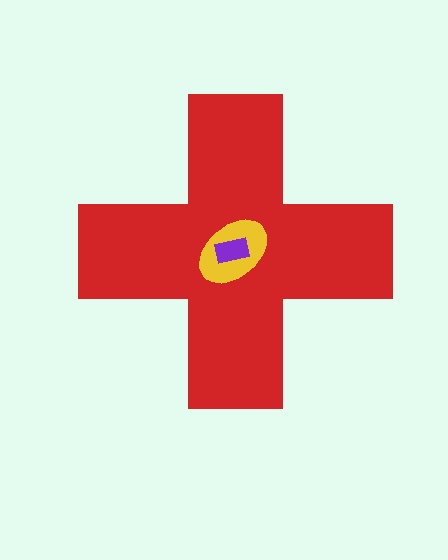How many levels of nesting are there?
3.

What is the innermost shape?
The purple rectangle.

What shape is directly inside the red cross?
The yellow ellipse.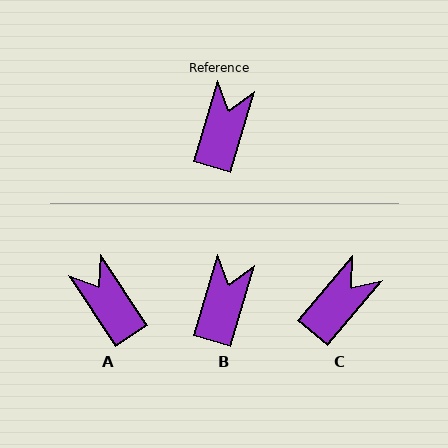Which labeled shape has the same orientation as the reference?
B.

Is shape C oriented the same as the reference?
No, it is off by about 23 degrees.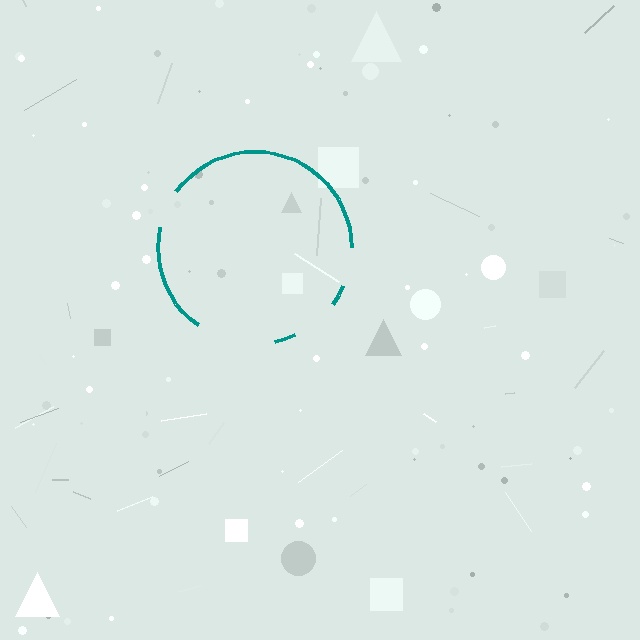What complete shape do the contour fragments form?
The contour fragments form a circle.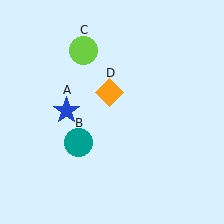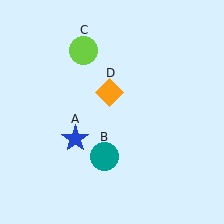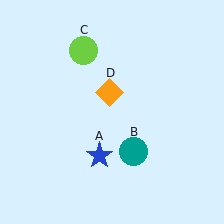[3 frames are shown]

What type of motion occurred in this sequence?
The blue star (object A), teal circle (object B) rotated counterclockwise around the center of the scene.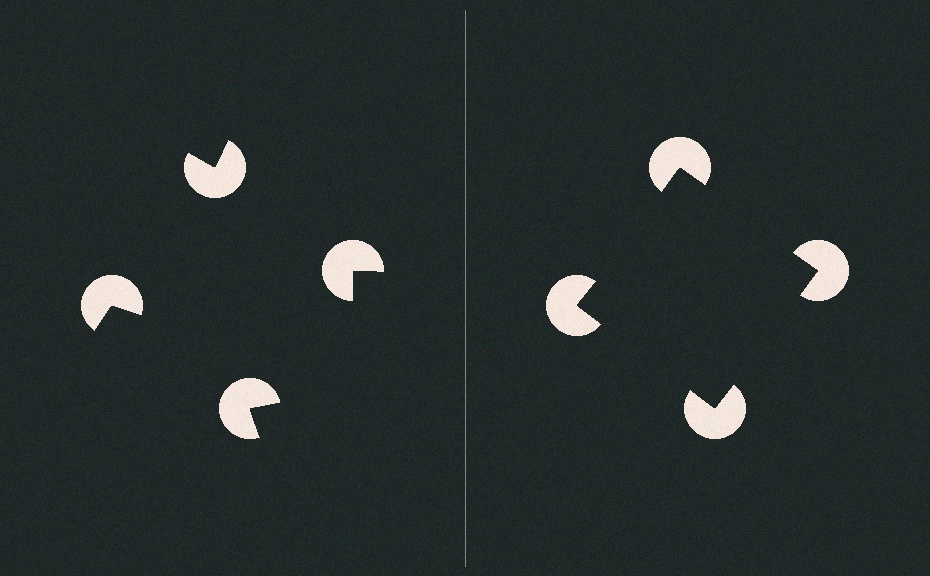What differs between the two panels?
The pac-man discs are positioned identically on both sides; only the wedge orientations differ. On the right they align to a square; on the left they are misaligned.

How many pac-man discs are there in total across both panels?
8 — 4 on each side.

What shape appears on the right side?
An illusory square.